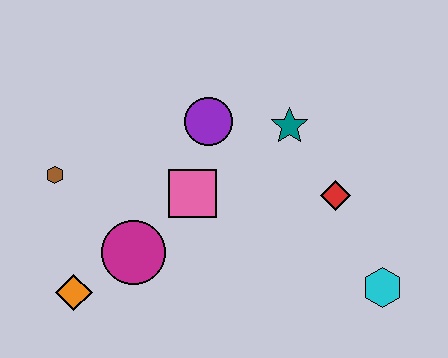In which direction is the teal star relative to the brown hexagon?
The teal star is to the right of the brown hexagon.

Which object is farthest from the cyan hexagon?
The brown hexagon is farthest from the cyan hexagon.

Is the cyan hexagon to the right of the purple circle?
Yes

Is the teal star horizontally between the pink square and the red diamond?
Yes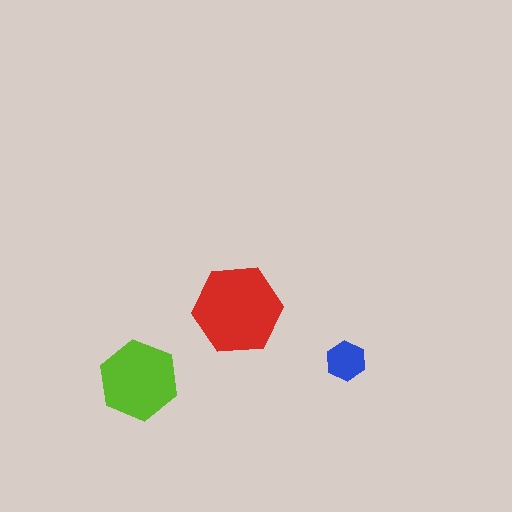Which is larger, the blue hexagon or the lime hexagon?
The lime one.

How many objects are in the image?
There are 3 objects in the image.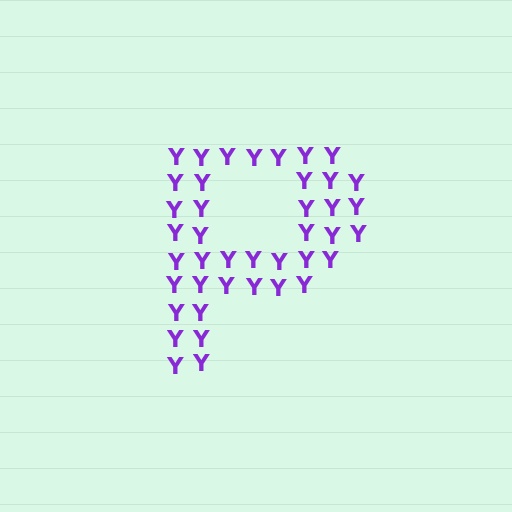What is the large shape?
The large shape is the letter P.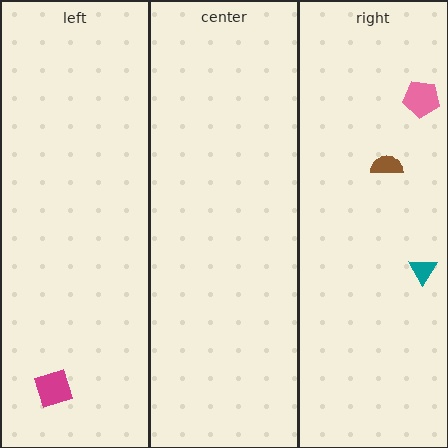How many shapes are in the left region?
1.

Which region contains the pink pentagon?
The right region.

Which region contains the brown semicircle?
The right region.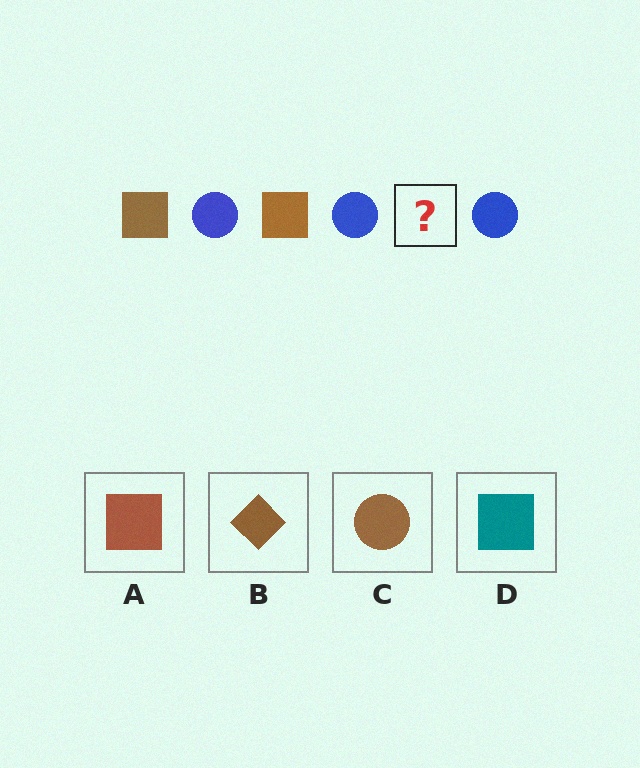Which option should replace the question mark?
Option A.